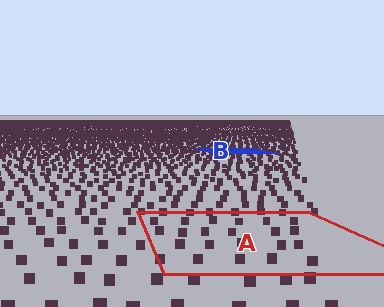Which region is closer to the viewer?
Region A is closer. The texture elements there are larger and more spread out.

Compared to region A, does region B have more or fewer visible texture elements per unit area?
Region B has more texture elements per unit area — they are packed more densely because it is farther away.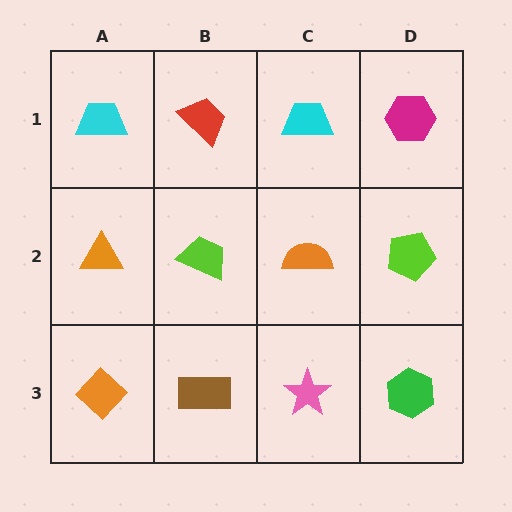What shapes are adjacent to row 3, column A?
An orange triangle (row 2, column A), a brown rectangle (row 3, column B).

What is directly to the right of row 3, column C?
A green hexagon.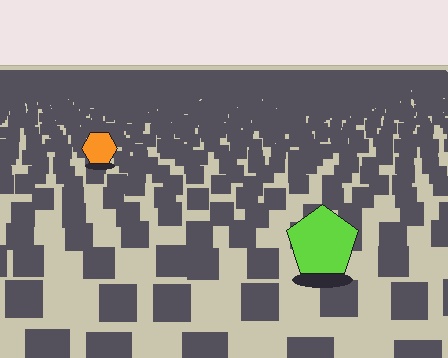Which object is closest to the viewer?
The lime pentagon is closest. The texture marks near it are larger and more spread out.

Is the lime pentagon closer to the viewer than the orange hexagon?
Yes. The lime pentagon is closer — you can tell from the texture gradient: the ground texture is coarser near it.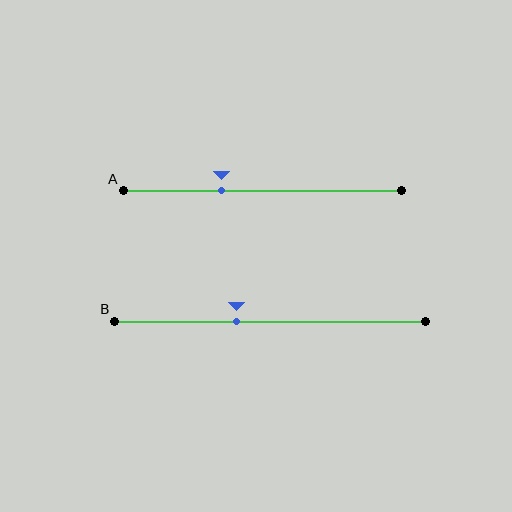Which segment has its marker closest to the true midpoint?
Segment B has its marker closest to the true midpoint.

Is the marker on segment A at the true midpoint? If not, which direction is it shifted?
No, the marker on segment A is shifted to the left by about 15% of the segment length.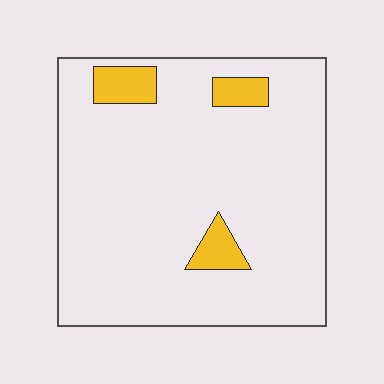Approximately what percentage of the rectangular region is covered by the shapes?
Approximately 10%.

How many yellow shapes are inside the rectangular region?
3.